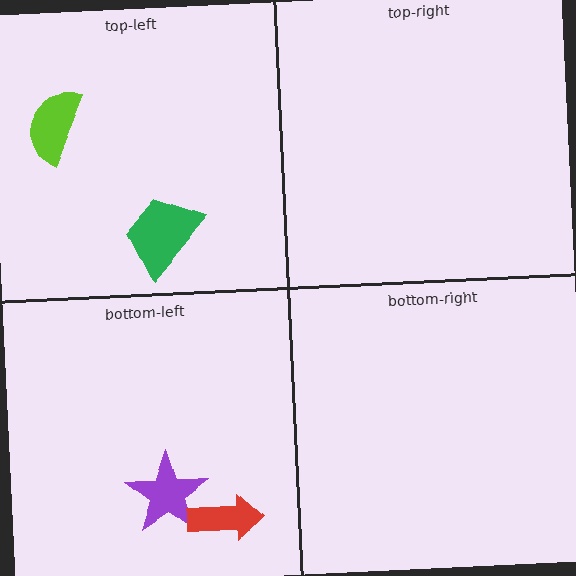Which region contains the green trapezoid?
The top-left region.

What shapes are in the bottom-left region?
The purple star, the red arrow.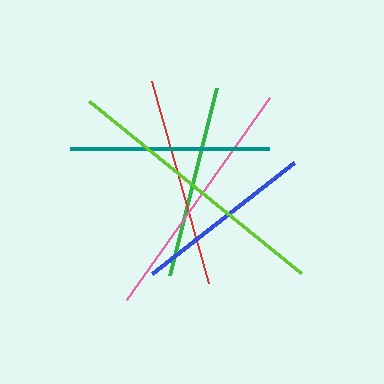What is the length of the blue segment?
The blue segment is approximately 180 pixels long.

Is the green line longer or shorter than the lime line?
The lime line is longer than the green line.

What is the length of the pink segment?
The pink segment is approximately 247 pixels long.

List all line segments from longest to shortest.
From longest to shortest: lime, pink, red, teal, green, blue.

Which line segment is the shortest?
The blue line is the shortest at approximately 180 pixels.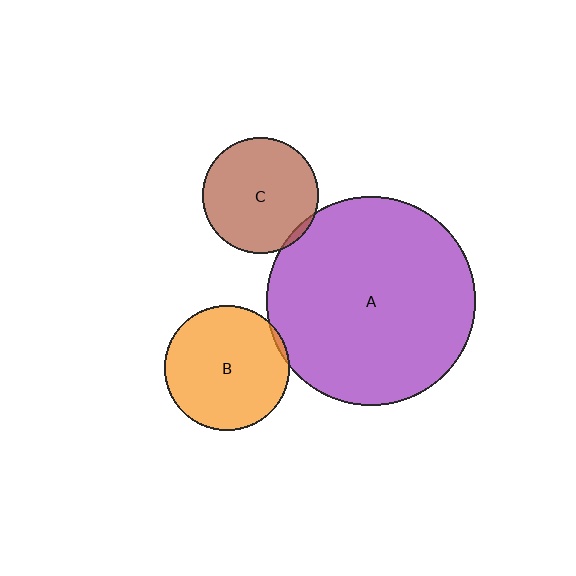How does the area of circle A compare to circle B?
Approximately 2.8 times.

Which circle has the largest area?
Circle A (purple).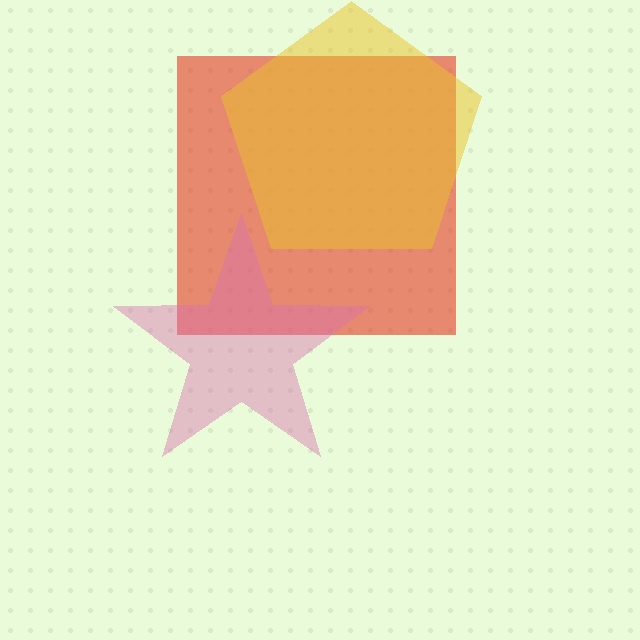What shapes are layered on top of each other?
The layered shapes are: a red square, a yellow pentagon, a pink star.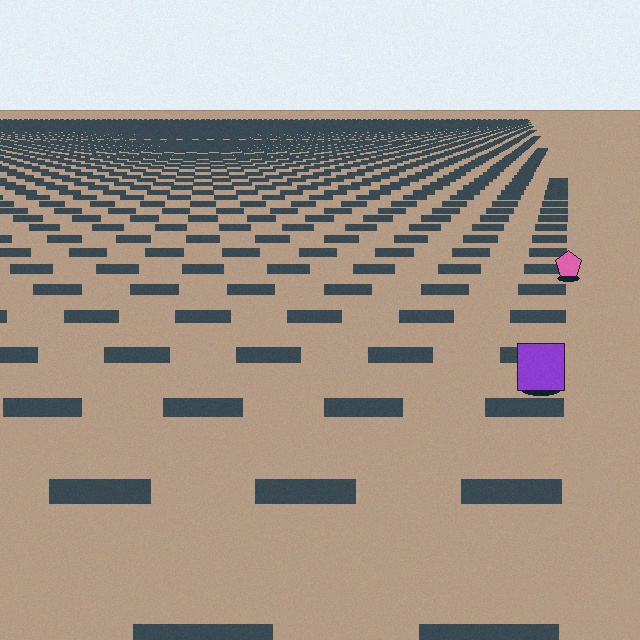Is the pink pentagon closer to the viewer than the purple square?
No. The purple square is closer — you can tell from the texture gradient: the ground texture is coarser near it.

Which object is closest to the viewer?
The purple square is closest. The texture marks near it are larger and more spread out.